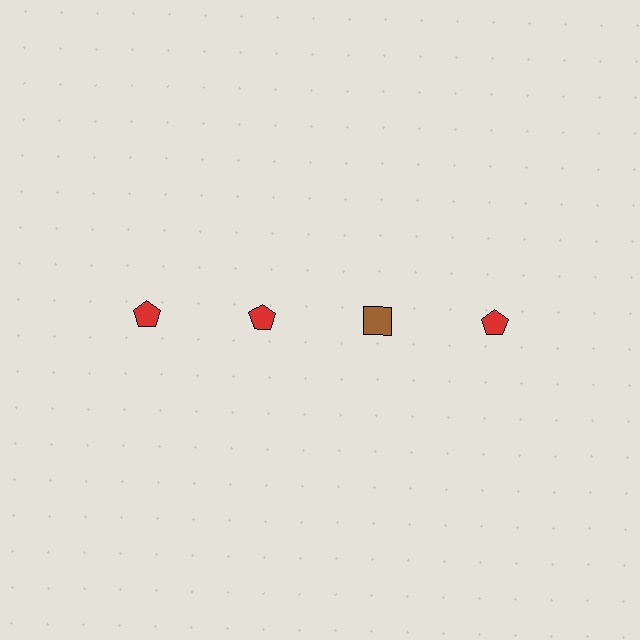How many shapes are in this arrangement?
There are 4 shapes arranged in a grid pattern.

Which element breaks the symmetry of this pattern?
The brown square in the top row, center column breaks the symmetry. All other shapes are red pentagons.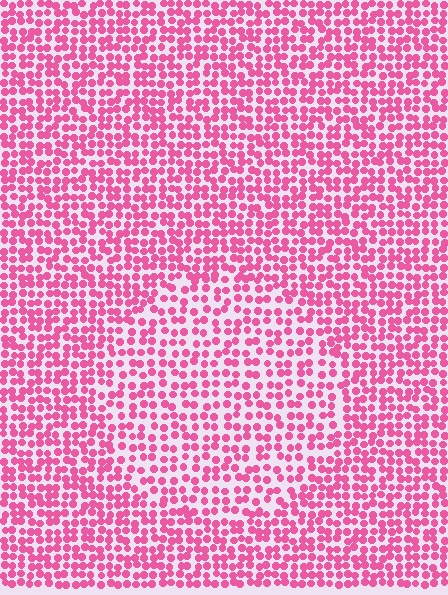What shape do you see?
I see a circle.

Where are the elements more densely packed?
The elements are more densely packed outside the circle boundary.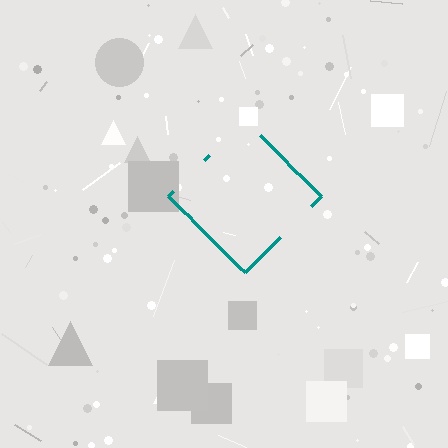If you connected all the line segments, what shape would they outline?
They would outline a diamond.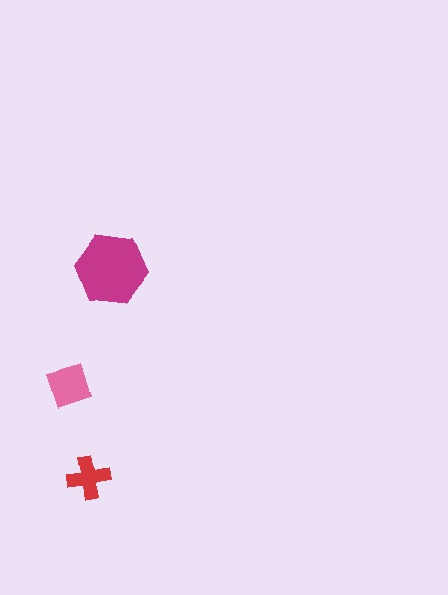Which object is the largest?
The magenta hexagon.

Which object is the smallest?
The red cross.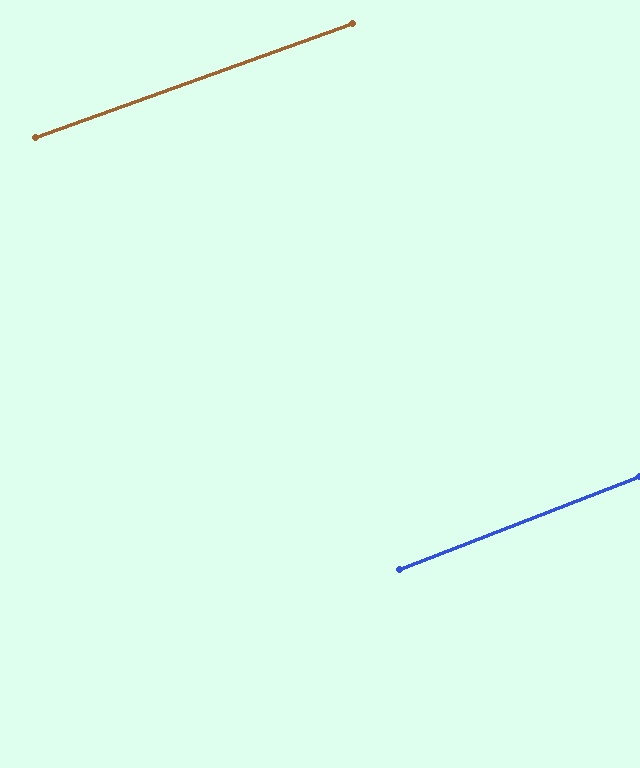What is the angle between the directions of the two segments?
Approximately 2 degrees.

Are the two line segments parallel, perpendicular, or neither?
Parallel — their directions differ by only 1.7°.